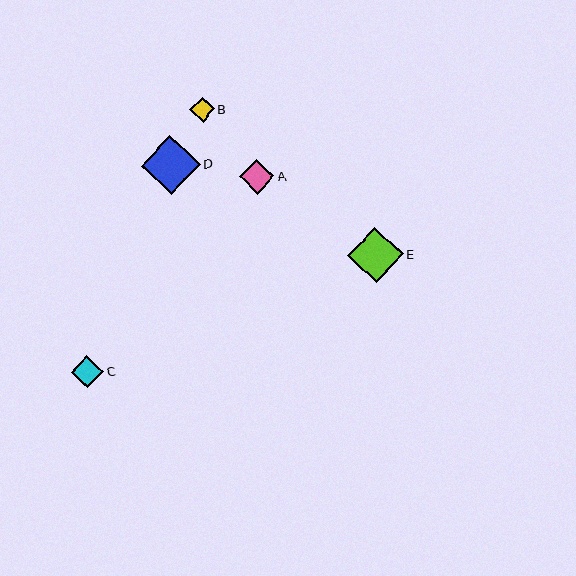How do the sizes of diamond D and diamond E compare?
Diamond D and diamond E are approximately the same size.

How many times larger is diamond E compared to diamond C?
Diamond E is approximately 1.7 times the size of diamond C.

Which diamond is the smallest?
Diamond B is the smallest with a size of approximately 25 pixels.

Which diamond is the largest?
Diamond D is the largest with a size of approximately 59 pixels.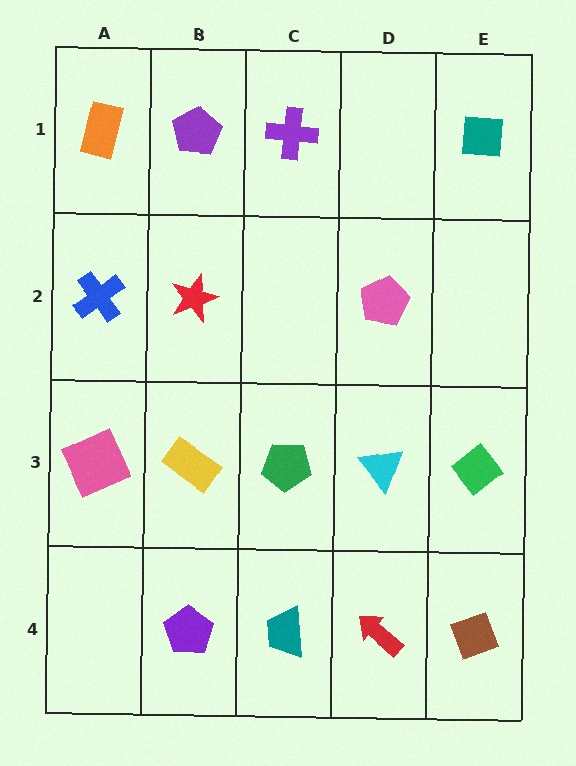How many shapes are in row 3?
5 shapes.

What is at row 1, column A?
An orange rectangle.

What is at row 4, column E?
A brown diamond.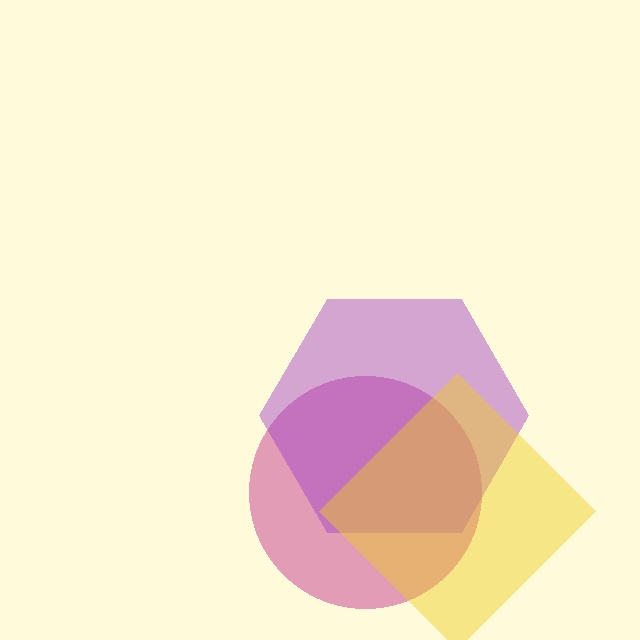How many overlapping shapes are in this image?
There are 3 overlapping shapes in the image.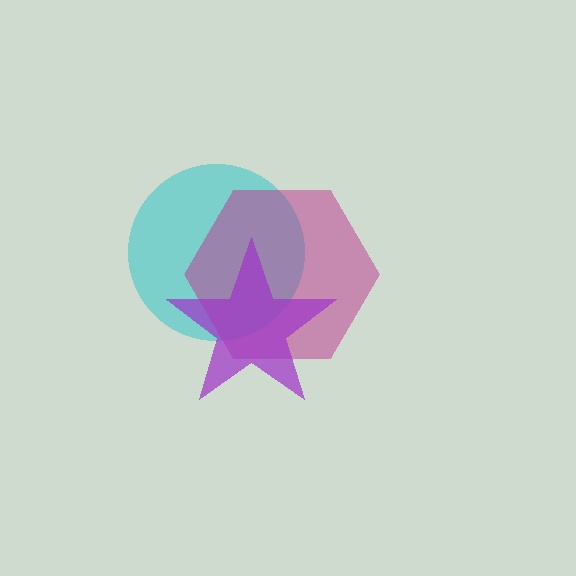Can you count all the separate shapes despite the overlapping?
Yes, there are 3 separate shapes.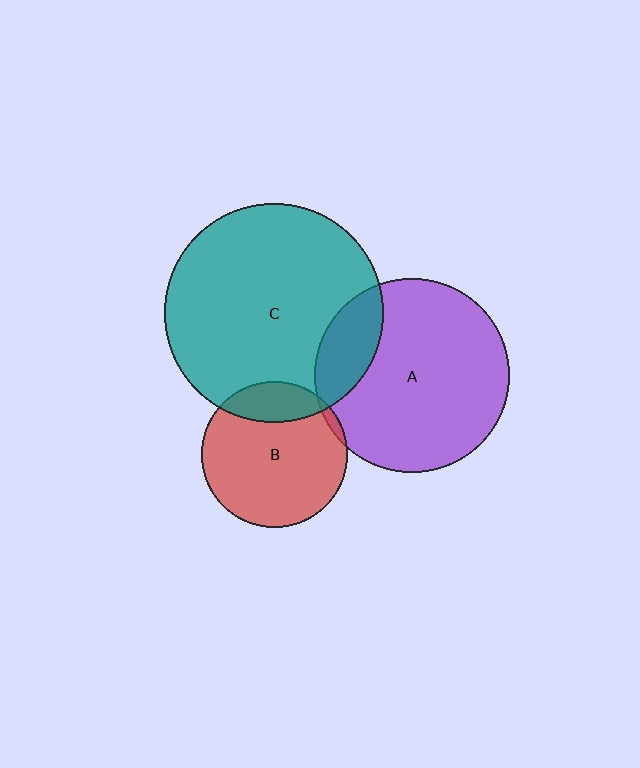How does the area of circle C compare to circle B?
Approximately 2.2 times.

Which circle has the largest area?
Circle C (teal).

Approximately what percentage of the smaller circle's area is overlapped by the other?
Approximately 20%.